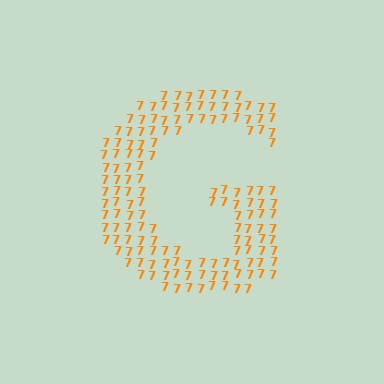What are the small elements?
The small elements are digit 7's.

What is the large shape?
The large shape is the letter G.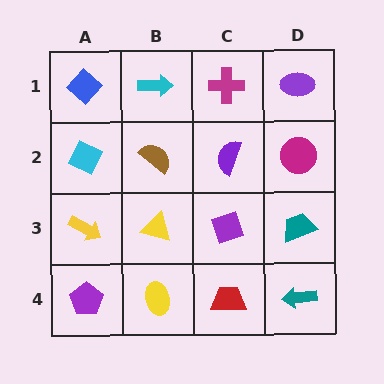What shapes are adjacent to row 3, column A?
A cyan diamond (row 2, column A), a purple pentagon (row 4, column A), a yellow triangle (row 3, column B).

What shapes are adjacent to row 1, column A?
A cyan diamond (row 2, column A), a cyan arrow (row 1, column B).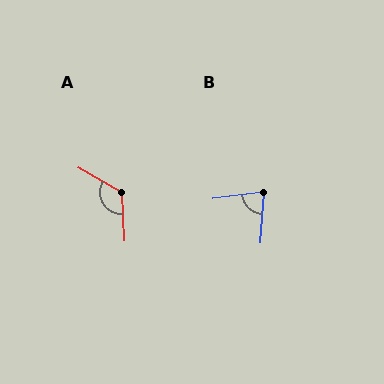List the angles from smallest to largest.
B (79°), A (123°).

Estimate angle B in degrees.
Approximately 79 degrees.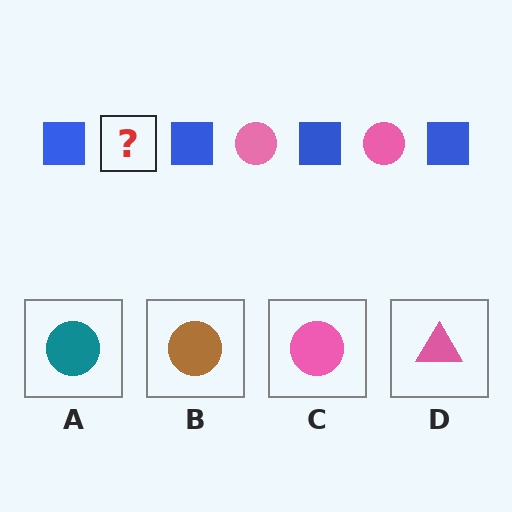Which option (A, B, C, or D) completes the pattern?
C.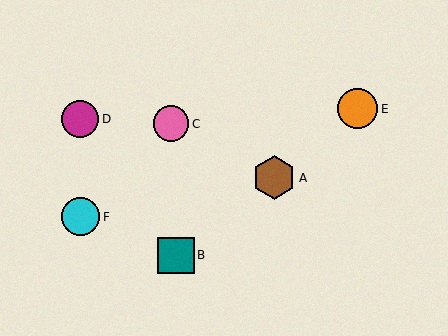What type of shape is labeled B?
Shape B is a teal square.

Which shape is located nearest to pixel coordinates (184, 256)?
The teal square (labeled B) at (176, 255) is nearest to that location.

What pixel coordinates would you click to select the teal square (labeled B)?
Click at (176, 255) to select the teal square B.